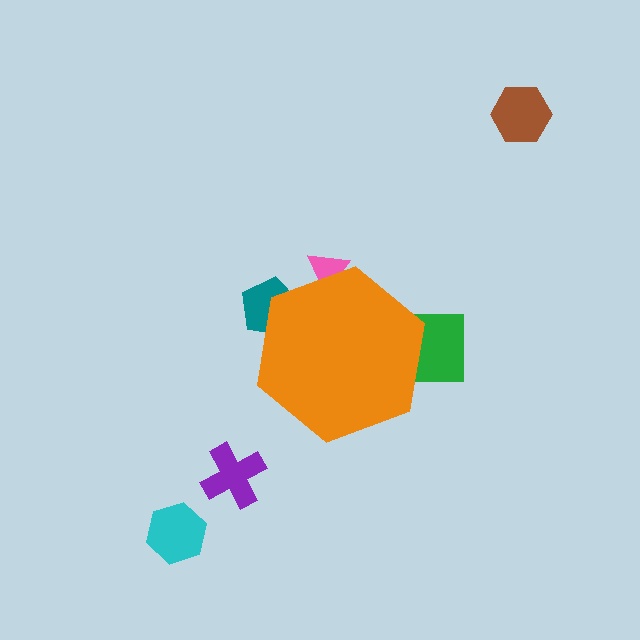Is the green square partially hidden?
Yes, the green square is partially hidden behind the orange hexagon.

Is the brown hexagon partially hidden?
No, the brown hexagon is fully visible.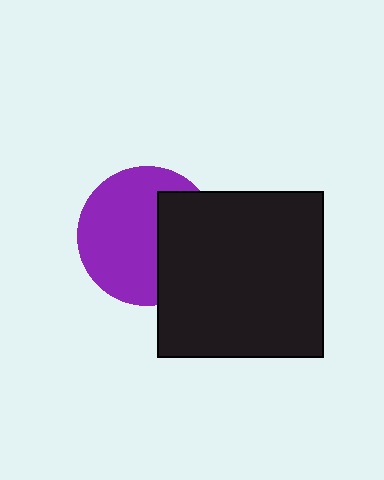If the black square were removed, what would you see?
You would see the complete purple circle.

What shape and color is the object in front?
The object in front is a black square.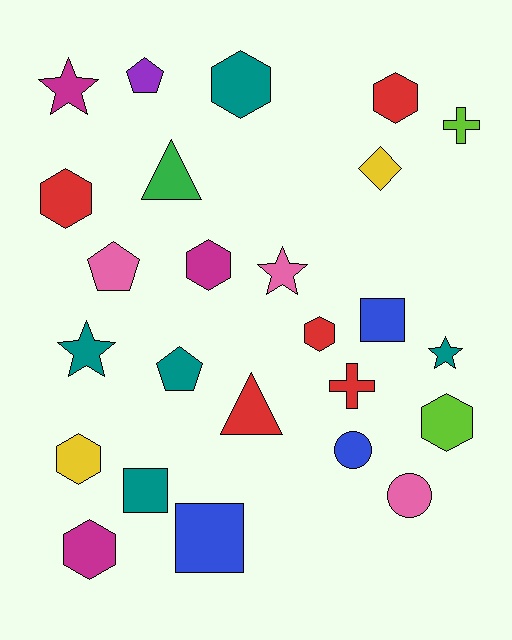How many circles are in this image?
There are 2 circles.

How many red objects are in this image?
There are 5 red objects.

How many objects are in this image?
There are 25 objects.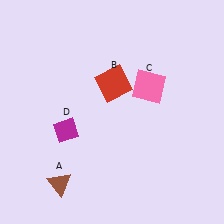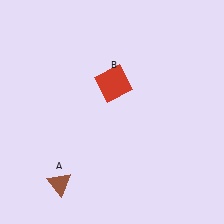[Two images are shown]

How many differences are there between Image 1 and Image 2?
There are 2 differences between the two images.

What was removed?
The pink square (C), the magenta diamond (D) were removed in Image 2.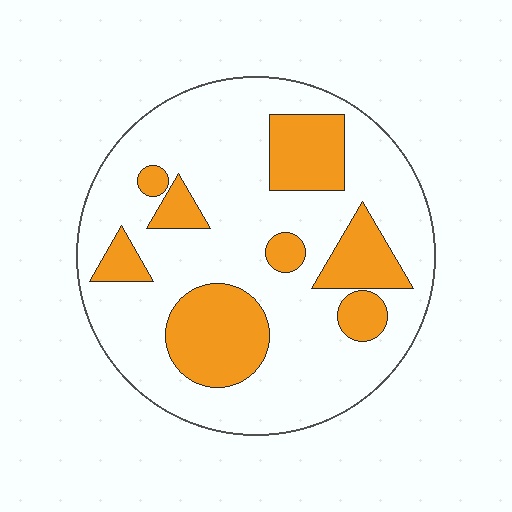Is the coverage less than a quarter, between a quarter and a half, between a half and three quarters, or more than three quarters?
Between a quarter and a half.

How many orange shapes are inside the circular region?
8.